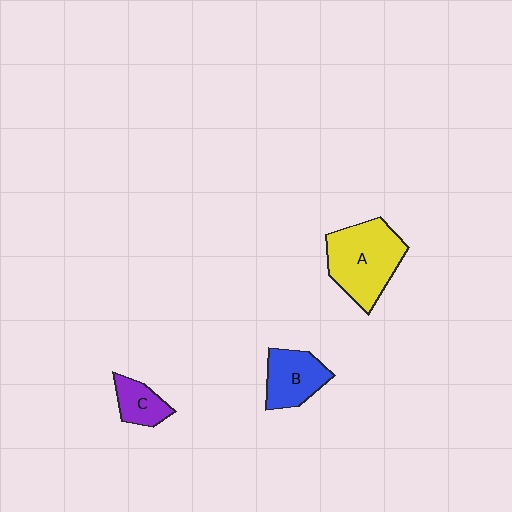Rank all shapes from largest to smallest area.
From largest to smallest: A (yellow), B (blue), C (purple).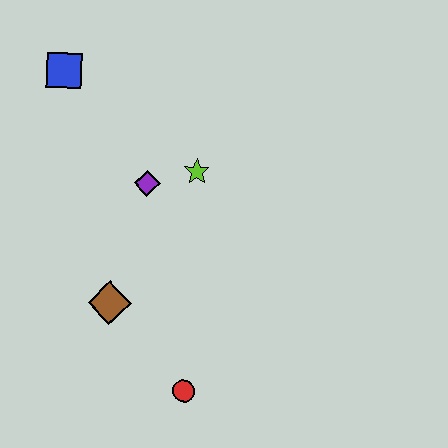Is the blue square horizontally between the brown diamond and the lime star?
No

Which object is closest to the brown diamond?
The red circle is closest to the brown diamond.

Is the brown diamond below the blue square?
Yes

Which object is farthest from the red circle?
The blue square is farthest from the red circle.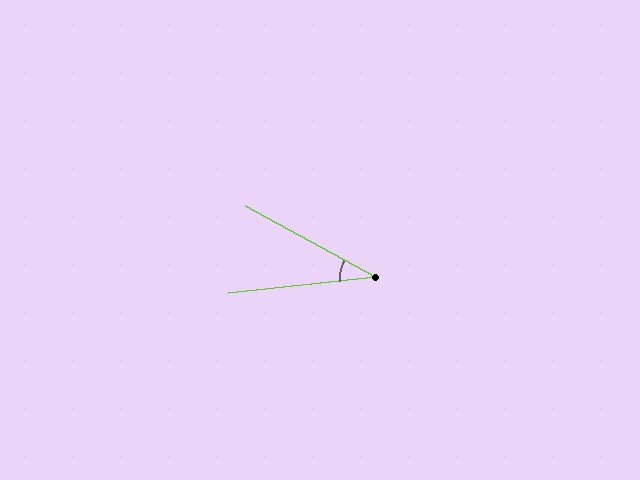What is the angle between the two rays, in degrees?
Approximately 35 degrees.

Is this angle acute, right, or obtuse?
It is acute.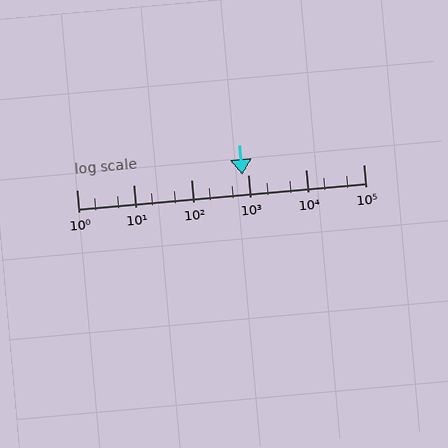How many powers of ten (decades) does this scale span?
The scale spans 5 decades, from 1 to 100000.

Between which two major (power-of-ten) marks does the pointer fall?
The pointer is between 100 and 1000.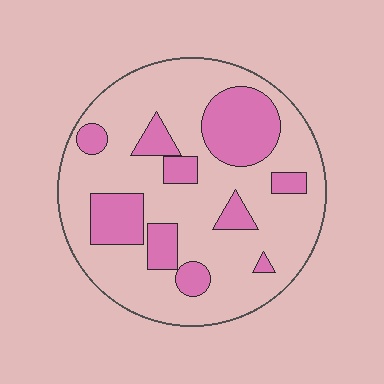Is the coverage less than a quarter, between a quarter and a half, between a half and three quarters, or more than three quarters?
Between a quarter and a half.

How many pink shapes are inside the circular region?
10.